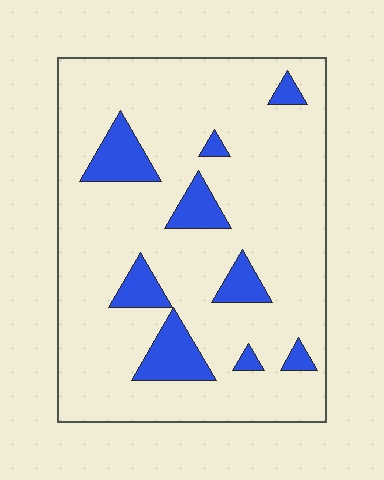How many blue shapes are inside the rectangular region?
9.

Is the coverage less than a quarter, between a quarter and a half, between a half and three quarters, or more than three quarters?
Less than a quarter.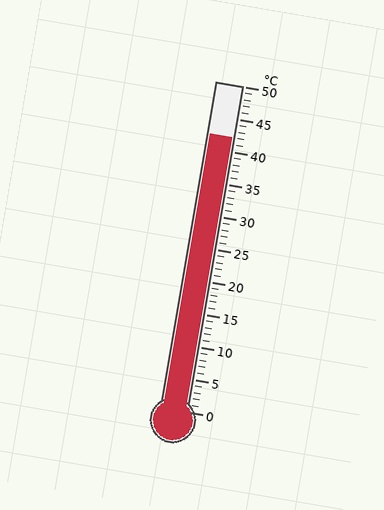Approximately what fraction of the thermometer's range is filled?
The thermometer is filled to approximately 85% of its range.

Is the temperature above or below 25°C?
The temperature is above 25°C.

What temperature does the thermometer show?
The thermometer shows approximately 42°C.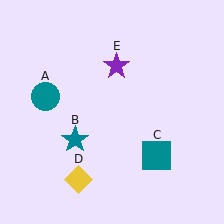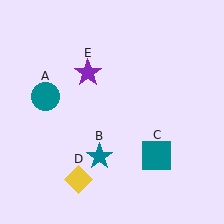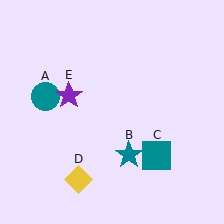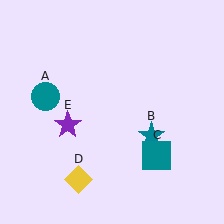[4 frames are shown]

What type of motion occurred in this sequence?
The teal star (object B), purple star (object E) rotated counterclockwise around the center of the scene.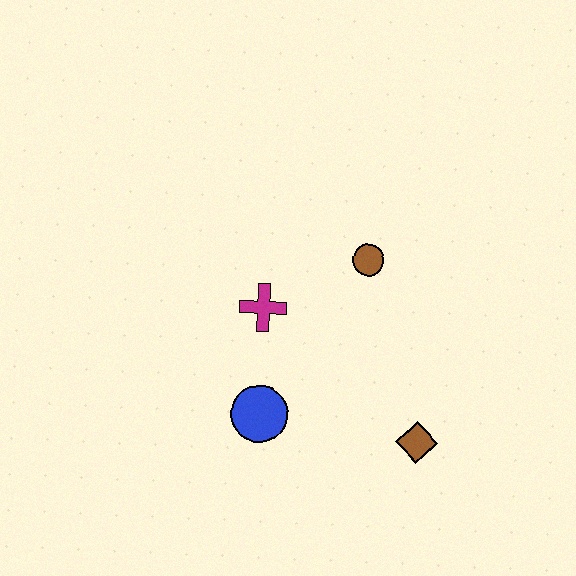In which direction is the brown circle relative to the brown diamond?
The brown circle is above the brown diamond.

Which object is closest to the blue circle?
The magenta cross is closest to the blue circle.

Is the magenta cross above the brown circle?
No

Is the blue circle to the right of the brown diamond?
No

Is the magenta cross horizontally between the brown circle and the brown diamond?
No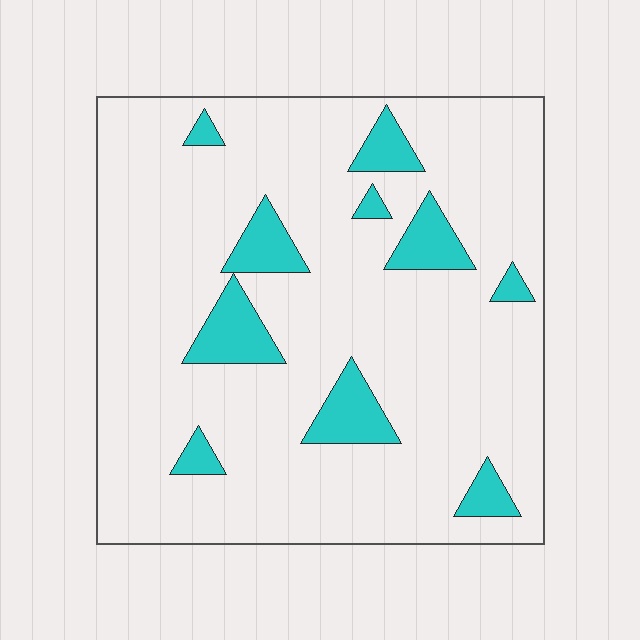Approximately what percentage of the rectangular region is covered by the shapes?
Approximately 15%.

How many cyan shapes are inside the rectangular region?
10.